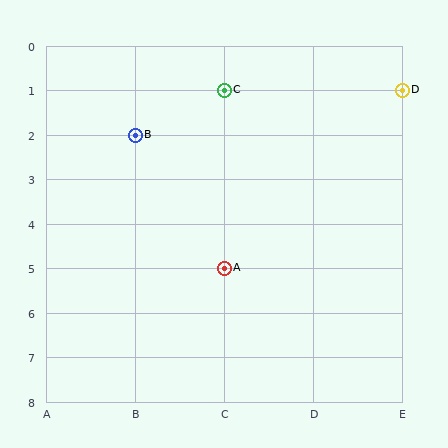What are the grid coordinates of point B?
Point B is at grid coordinates (B, 2).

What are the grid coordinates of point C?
Point C is at grid coordinates (C, 1).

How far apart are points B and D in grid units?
Points B and D are 3 columns and 1 row apart (about 3.2 grid units diagonally).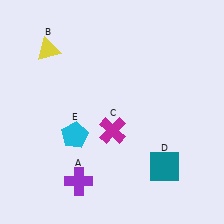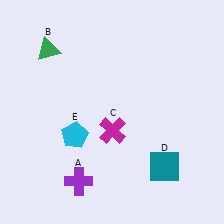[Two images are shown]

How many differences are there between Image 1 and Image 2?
There is 1 difference between the two images.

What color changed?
The triangle (B) changed from yellow in Image 1 to green in Image 2.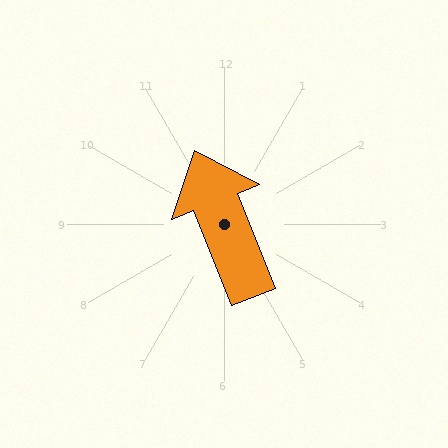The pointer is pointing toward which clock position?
Roughly 11 o'clock.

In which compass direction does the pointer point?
North.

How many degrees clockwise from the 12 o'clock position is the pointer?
Approximately 338 degrees.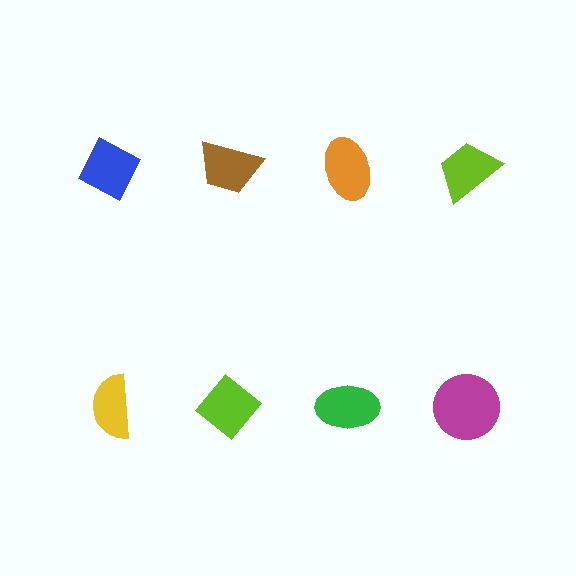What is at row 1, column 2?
A brown trapezoid.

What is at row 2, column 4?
A magenta circle.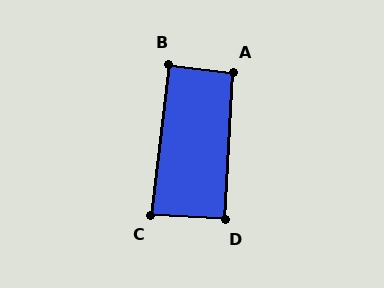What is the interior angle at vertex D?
Approximately 90 degrees (approximately right).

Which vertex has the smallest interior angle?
C, at approximately 86 degrees.